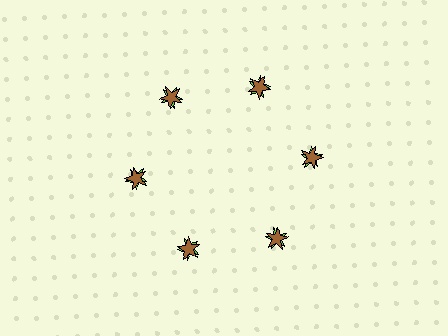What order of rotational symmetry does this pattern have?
This pattern has 6-fold rotational symmetry.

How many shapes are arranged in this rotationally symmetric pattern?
There are 12 shapes, arranged in 6 groups of 2.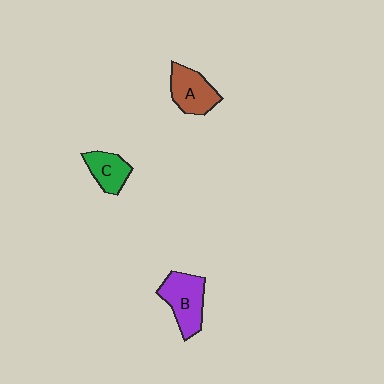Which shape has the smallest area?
Shape C (green).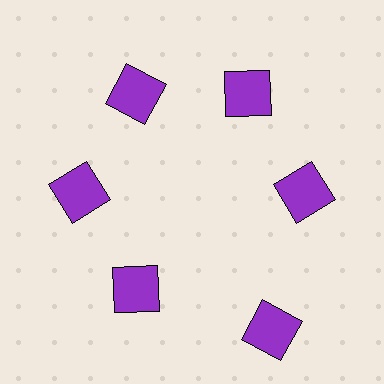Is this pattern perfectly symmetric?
No. The 6 purple squares are arranged in a ring, but one element near the 5 o'clock position is pushed outward from the center, breaking the 6-fold rotational symmetry.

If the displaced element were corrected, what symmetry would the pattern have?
It would have 6-fold rotational symmetry — the pattern would map onto itself every 60 degrees.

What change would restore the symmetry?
The symmetry would be restored by moving it inward, back onto the ring so that all 6 squares sit at equal angles and equal distance from the center.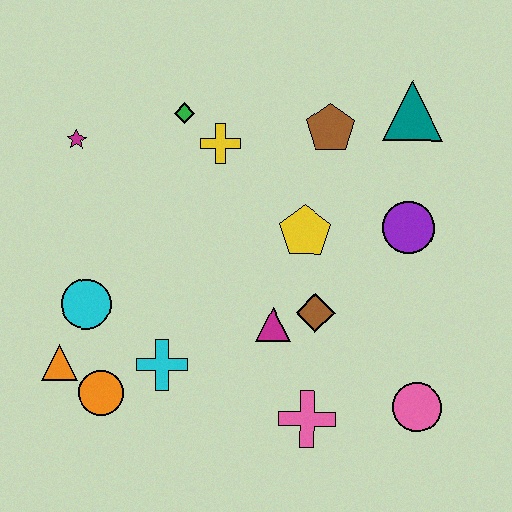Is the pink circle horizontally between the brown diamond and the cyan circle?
No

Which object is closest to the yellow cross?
The green diamond is closest to the yellow cross.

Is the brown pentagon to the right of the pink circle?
No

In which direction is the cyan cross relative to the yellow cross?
The cyan cross is below the yellow cross.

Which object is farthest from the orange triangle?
The teal triangle is farthest from the orange triangle.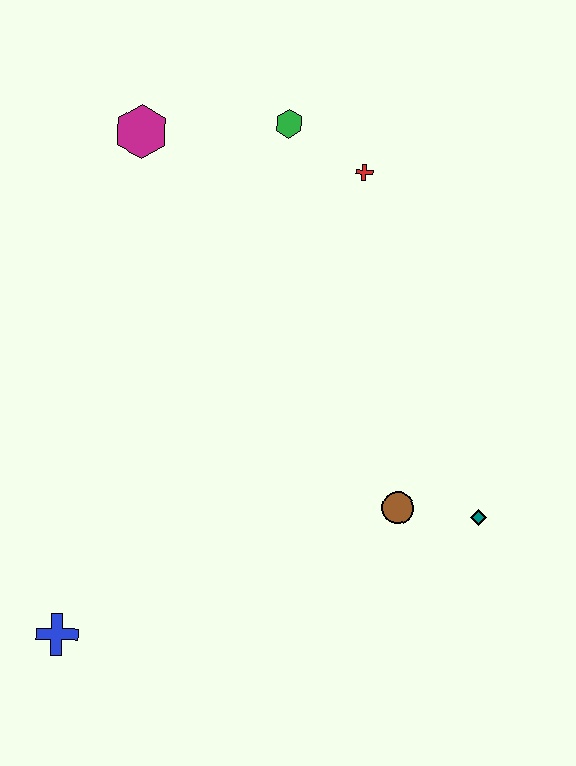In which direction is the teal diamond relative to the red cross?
The teal diamond is below the red cross.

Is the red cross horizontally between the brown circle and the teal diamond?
No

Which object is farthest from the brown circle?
The magenta hexagon is farthest from the brown circle.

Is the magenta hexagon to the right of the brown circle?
No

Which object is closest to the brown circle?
The teal diamond is closest to the brown circle.